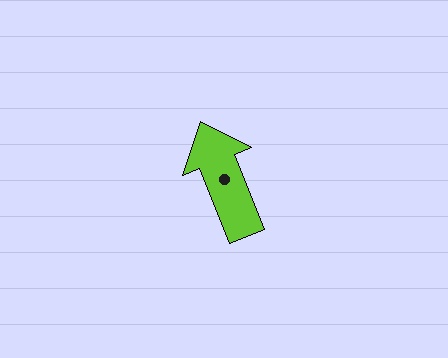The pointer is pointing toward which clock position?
Roughly 11 o'clock.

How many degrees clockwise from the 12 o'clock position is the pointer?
Approximately 338 degrees.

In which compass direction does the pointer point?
North.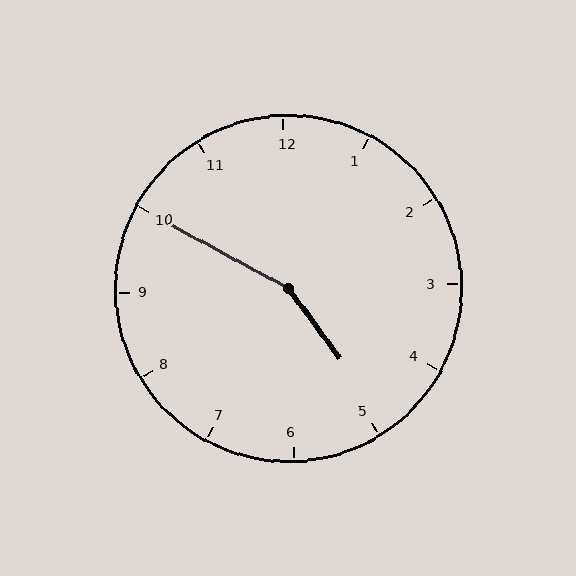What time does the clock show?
4:50.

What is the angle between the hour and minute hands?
Approximately 155 degrees.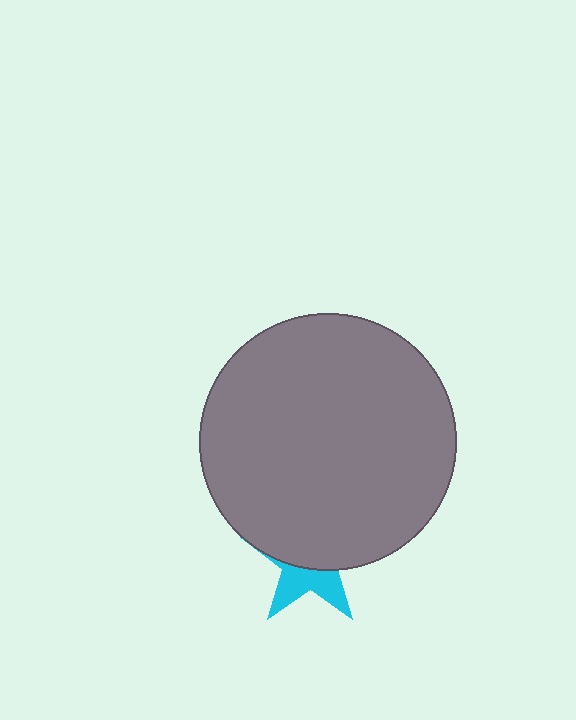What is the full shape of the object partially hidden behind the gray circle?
The partially hidden object is a cyan star.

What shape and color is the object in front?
The object in front is a gray circle.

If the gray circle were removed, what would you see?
You would see the complete cyan star.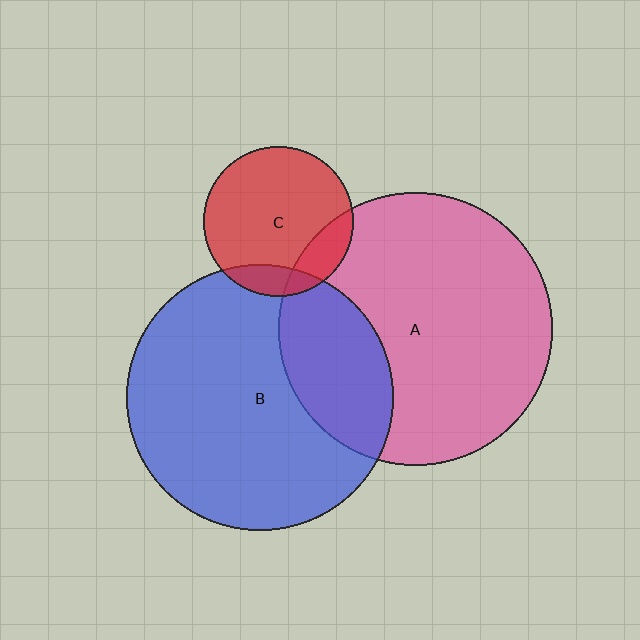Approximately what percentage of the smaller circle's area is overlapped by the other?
Approximately 10%.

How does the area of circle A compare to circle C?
Approximately 3.3 times.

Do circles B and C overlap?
Yes.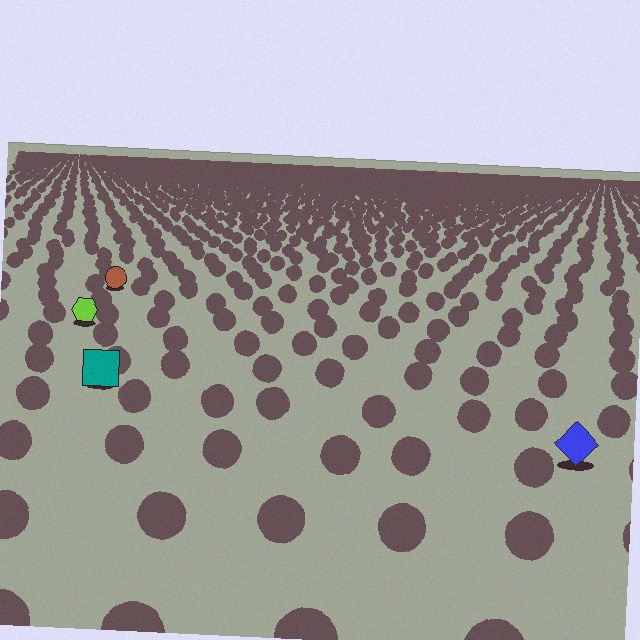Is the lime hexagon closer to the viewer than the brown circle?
Yes. The lime hexagon is closer — you can tell from the texture gradient: the ground texture is coarser near it.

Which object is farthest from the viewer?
The brown circle is farthest from the viewer. It appears smaller and the ground texture around it is denser.